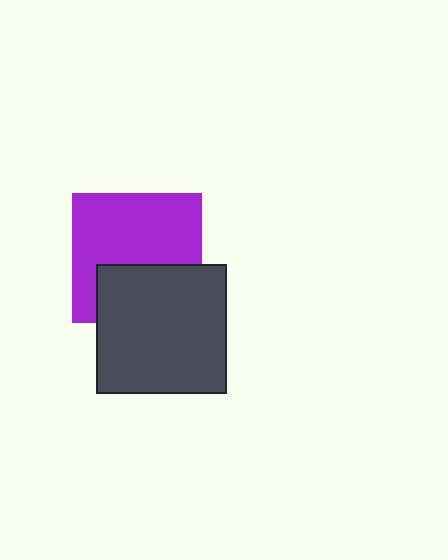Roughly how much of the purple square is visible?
About half of it is visible (roughly 62%).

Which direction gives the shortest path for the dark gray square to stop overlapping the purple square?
Moving down gives the shortest separation.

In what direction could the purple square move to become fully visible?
The purple square could move up. That would shift it out from behind the dark gray square entirely.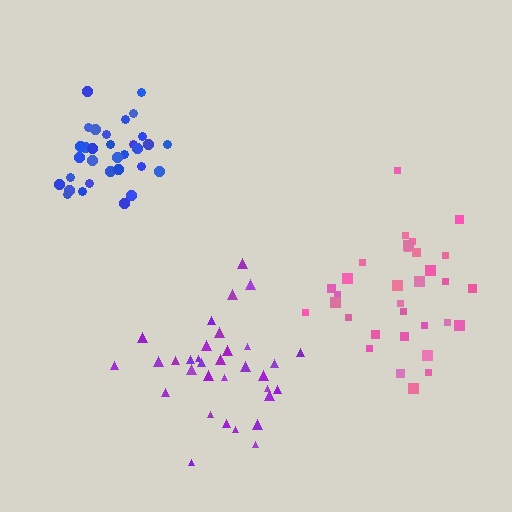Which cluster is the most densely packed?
Blue.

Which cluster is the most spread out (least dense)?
Pink.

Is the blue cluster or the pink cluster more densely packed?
Blue.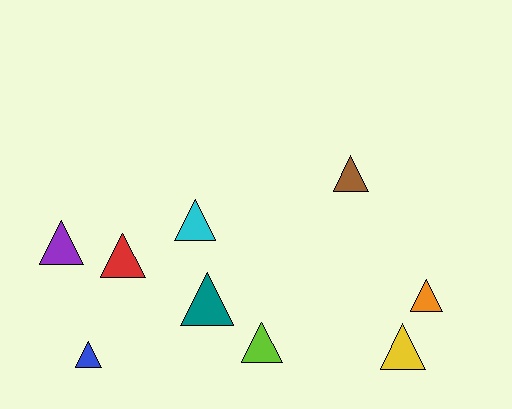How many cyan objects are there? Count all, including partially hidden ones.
There is 1 cyan object.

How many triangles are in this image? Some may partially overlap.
There are 9 triangles.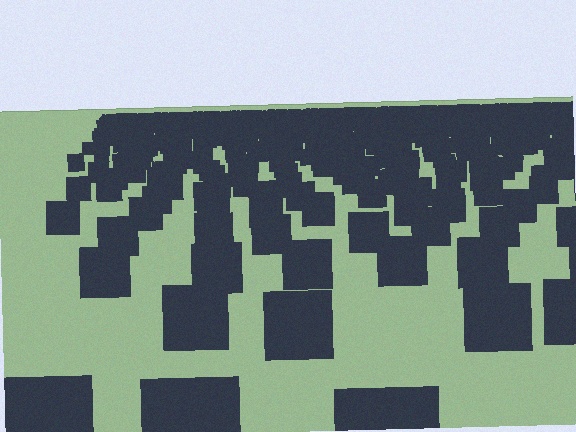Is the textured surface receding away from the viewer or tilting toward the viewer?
The surface is receding away from the viewer. Texture elements get smaller and denser toward the top.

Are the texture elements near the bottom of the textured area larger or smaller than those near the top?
Larger. Near the bottom, elements are closer to the viewer and appear at a bigger on-screen size.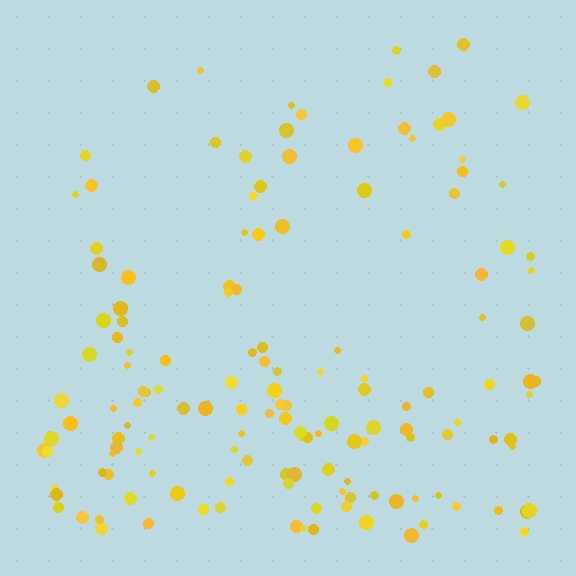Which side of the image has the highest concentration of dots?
The bottom.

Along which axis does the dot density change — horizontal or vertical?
Vertical.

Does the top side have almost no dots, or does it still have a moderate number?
Still a moderate number, just noticeably fewer than the bottom.